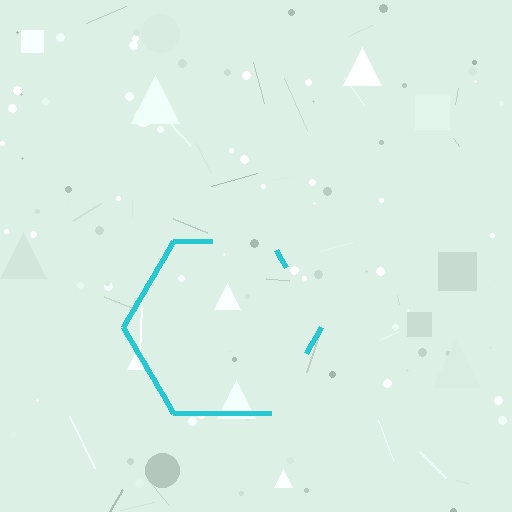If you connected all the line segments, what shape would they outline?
They would outline a hexagon.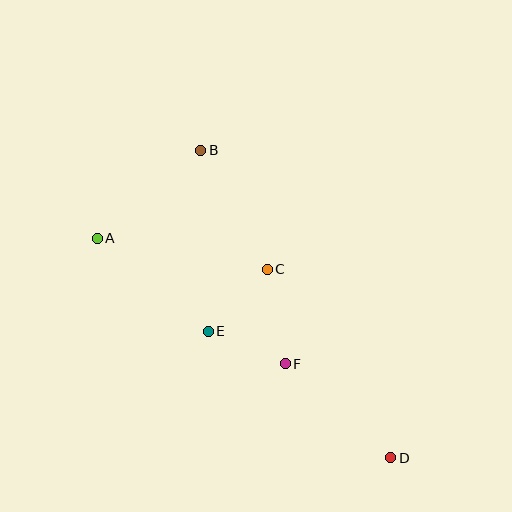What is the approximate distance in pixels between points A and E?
The distance between A and E is approximately 145 pixels.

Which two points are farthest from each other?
Points A and D are farthest from each other.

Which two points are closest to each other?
Points E and F are closest to each other.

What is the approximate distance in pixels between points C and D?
The distance between C and D is approximately 225 pixels.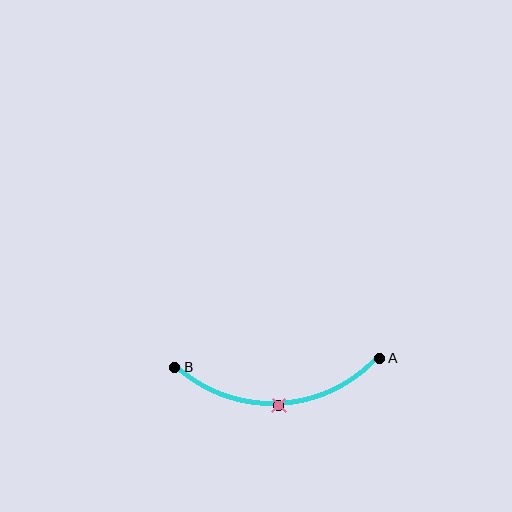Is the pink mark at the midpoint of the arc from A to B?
Yes. The pink mark lies on the arc at equal arc-length from both A and B — it is the arc midpoint.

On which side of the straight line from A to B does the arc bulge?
The arc bulges below the straight line connecting A and B.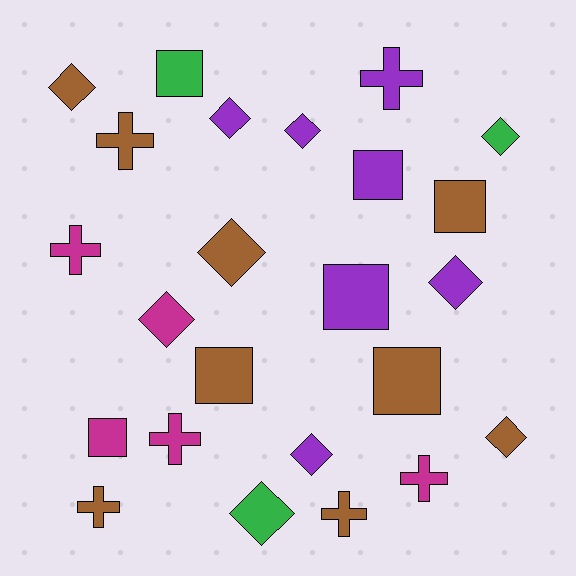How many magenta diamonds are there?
There is 1 magenta diamond.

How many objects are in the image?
There are 24 objects.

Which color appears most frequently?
Brown, with 9 objects.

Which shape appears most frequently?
Diamond, with 10 objects.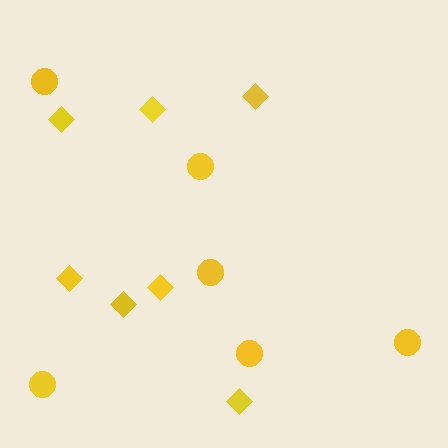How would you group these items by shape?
There are 2 groups: one group of circles (6) and one group of diamonds (7).